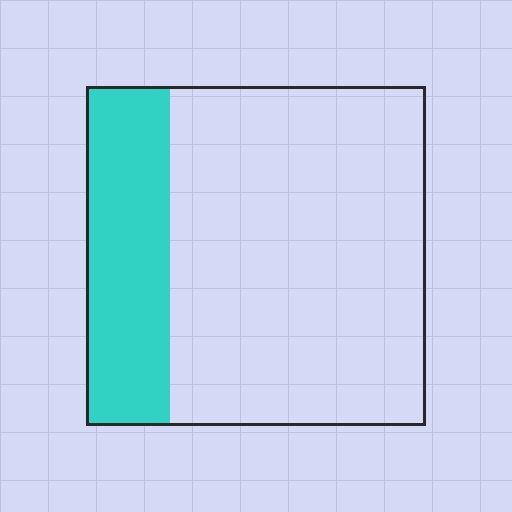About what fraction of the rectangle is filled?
About one quarter (1/4).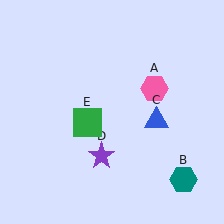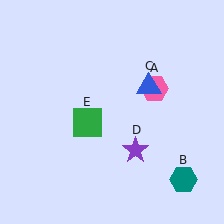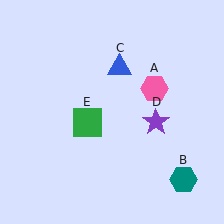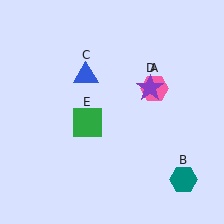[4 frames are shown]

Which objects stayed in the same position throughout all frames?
Pink hexagon (object A) and teal hexagon (object B) and green square (object E) remained stationary.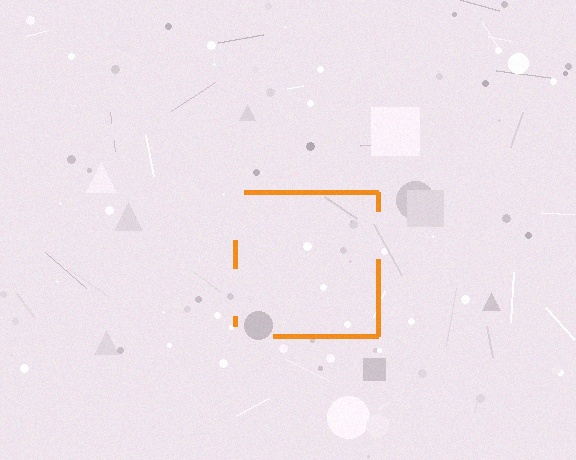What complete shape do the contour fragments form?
The contour fragments form a square.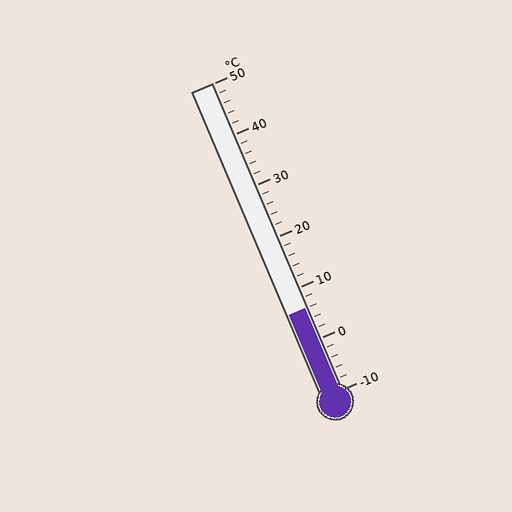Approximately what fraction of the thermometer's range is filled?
The thermometer is filled to approximately 25% of its range.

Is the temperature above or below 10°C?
The temperature is below 10°C.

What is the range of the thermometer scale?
The thermometer scale ranges from -10°C to 50°C.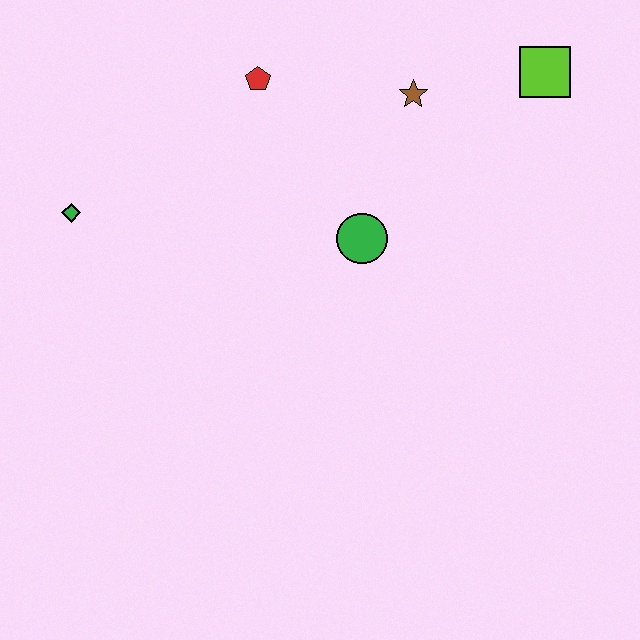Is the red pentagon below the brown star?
No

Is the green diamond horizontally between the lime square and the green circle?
No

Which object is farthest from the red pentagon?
The lime square is farthest from the red pentagon.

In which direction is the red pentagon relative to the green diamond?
The red pentagon is to the right of the green diamond.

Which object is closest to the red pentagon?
The brown star is closest to the red pentagon.